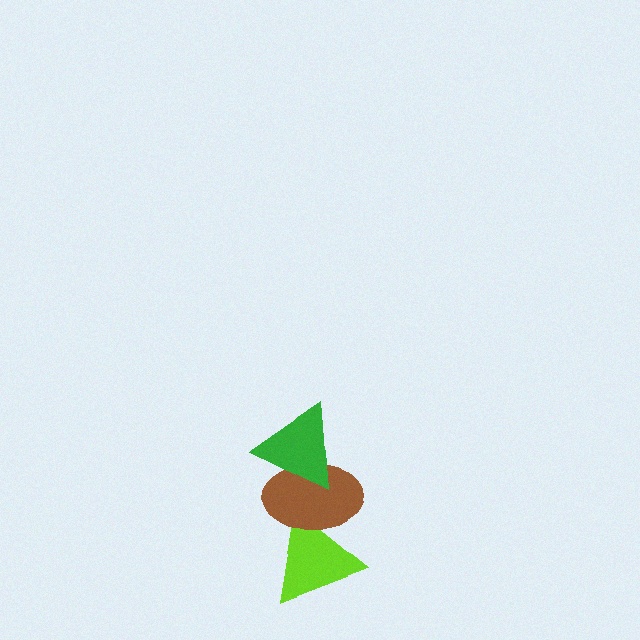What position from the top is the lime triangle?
The lime triangle is 3rd from the top.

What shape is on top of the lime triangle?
The brown ellipse is on top of the lime triangle.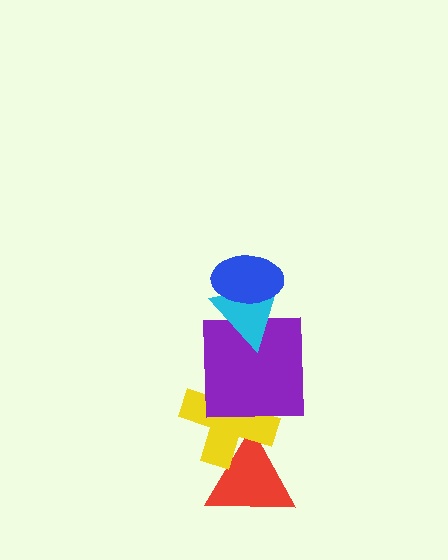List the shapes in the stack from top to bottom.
From top to bottom: the blue ellipse, the cyan triangle, the purple square, the yellow cross, the red triangle.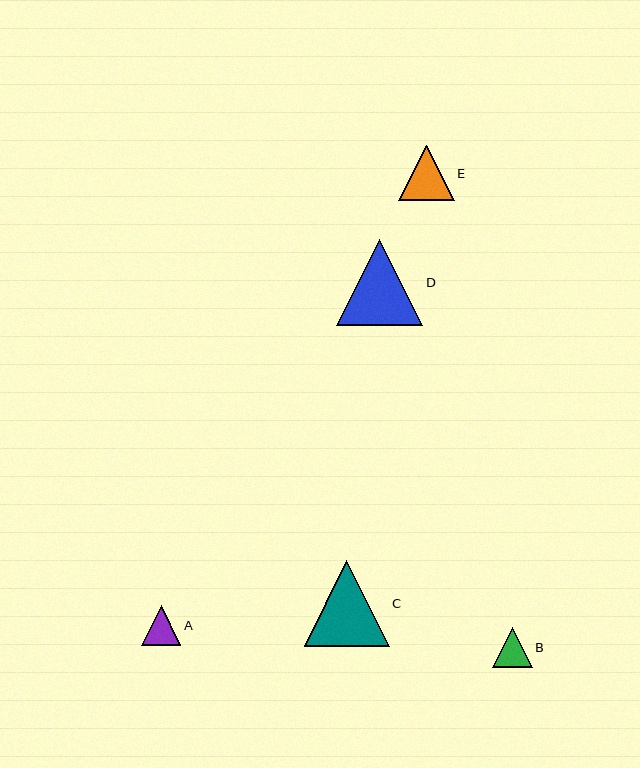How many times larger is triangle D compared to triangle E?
Triangle D is approximately 1.5 times the size of triangle E.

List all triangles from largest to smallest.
From largest to smallest: D, C, E, B, A.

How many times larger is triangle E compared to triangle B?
Triangle E is approximately 1.4 times the size of triangle B.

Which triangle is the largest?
Triangle D is the largest with a size of approximately 86 pixels.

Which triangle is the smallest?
Triangle A is the smallest with a size of approximately 40 pixels.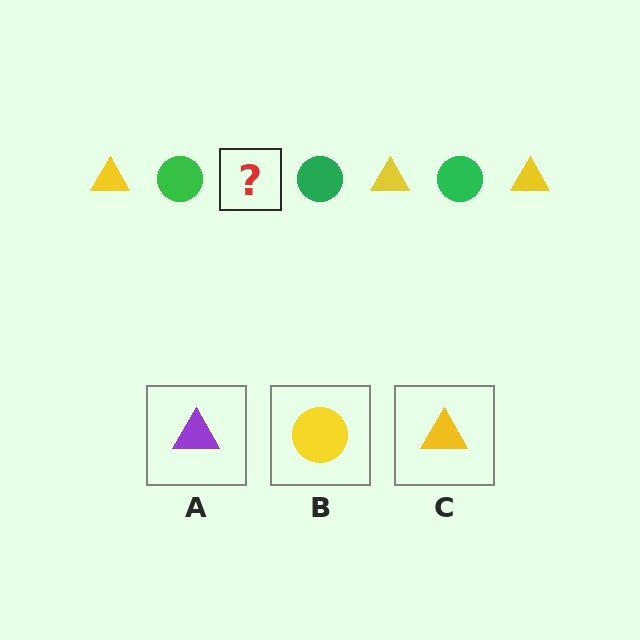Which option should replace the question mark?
Option C.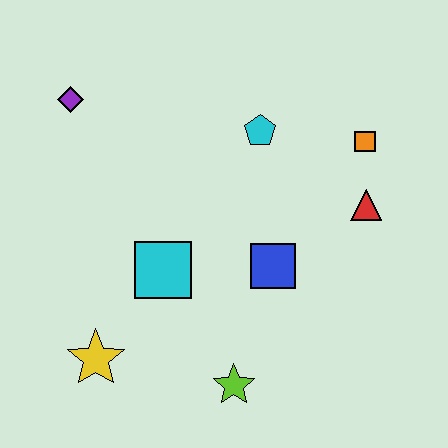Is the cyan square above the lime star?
Yes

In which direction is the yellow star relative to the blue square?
The yellow star is to the left of the blue square.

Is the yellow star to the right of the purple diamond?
Yes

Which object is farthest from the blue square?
The purple diamond is farthest from the blue square.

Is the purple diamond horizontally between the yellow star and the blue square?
No